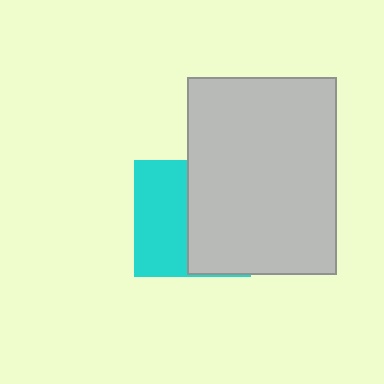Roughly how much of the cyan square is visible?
About half of it is visible (roughly 47%).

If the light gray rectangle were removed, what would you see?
You would see the complete cyan square.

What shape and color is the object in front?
The object in front is a light gray rectangle.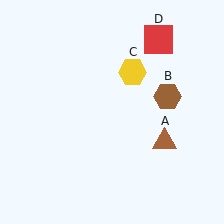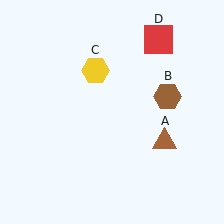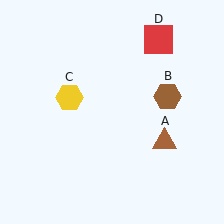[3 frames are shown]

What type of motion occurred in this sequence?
The yellow hexagon (object C) rotated counterclockwise around the center of the scene.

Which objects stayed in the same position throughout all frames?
Brown triangle (object A) and brown hexagon (object B) and red square (object D) remained stationary.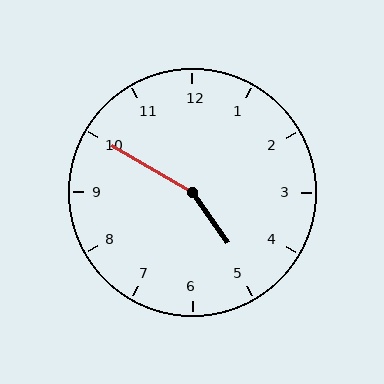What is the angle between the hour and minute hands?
Approximately 155 degrees.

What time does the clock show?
4:50.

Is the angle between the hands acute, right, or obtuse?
It is obtuse.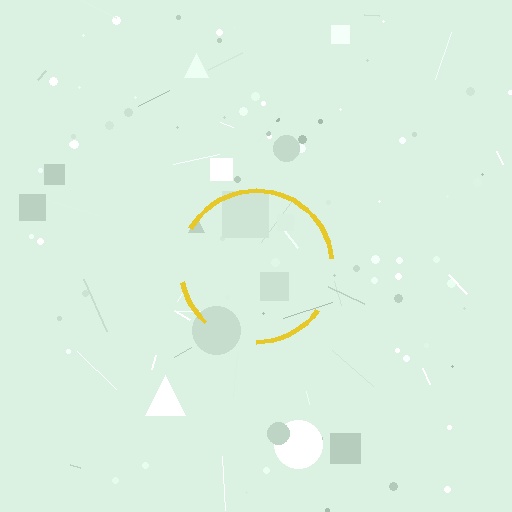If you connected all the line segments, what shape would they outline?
They would outline a circle.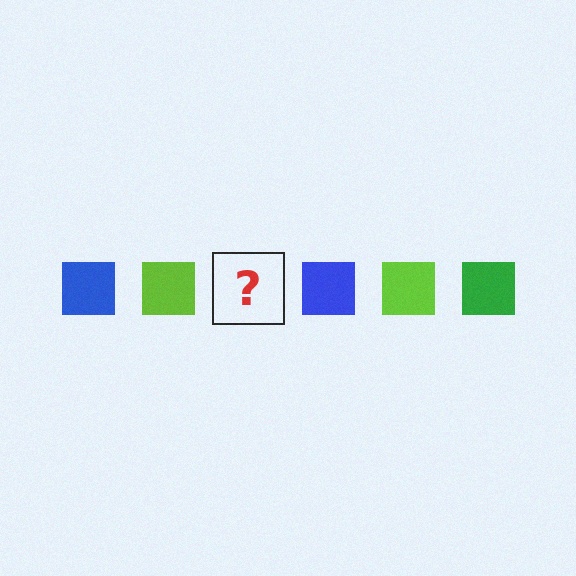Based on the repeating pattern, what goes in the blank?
The blank should be a green square.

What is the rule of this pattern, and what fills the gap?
The rule is that the pattern cycles through blue, lime, green squares. The gap should be filled with a green square.